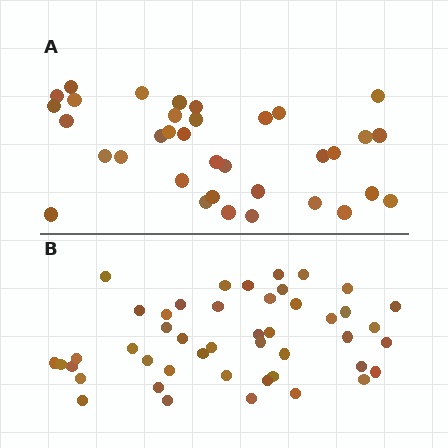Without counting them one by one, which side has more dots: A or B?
Region B (the bottom region) has more dots.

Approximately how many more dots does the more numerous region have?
Region B has roughly 12 or so more dots than region A.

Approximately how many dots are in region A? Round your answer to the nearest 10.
About 40 dots. (The exact count is 35, which rounds to 40.)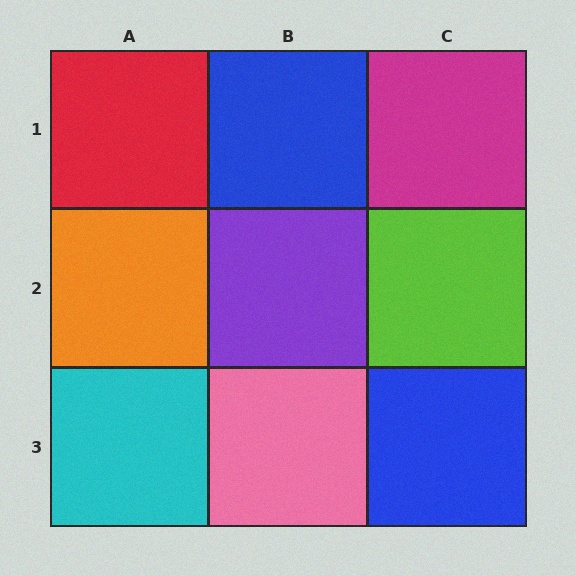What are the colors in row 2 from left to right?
Orange, purple, lime.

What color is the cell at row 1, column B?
Blue.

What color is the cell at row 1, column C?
Magenta.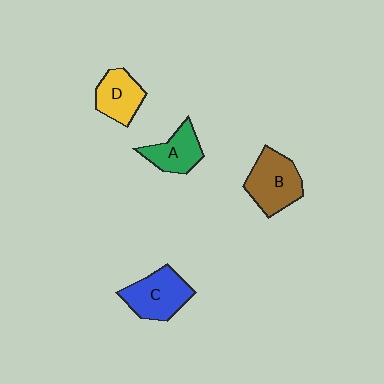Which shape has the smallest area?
Shape A (green).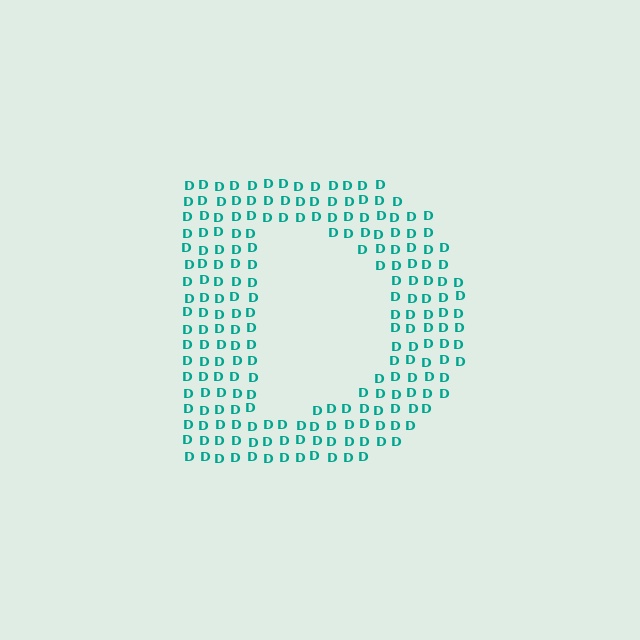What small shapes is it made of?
It is made of small letter D's.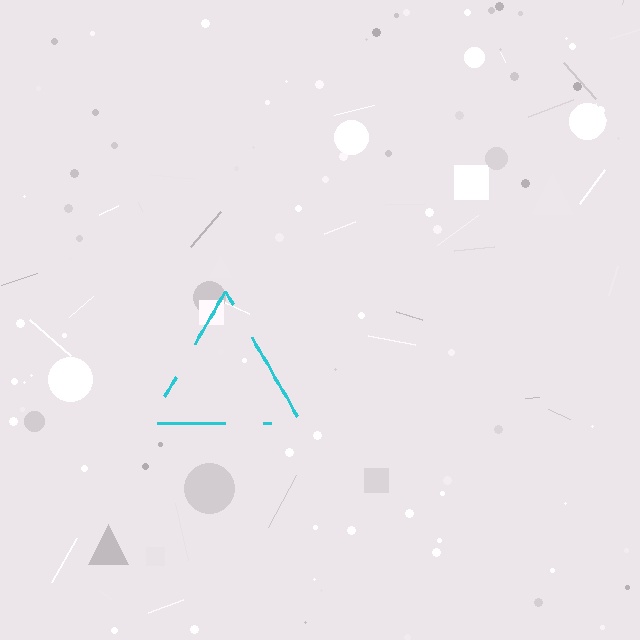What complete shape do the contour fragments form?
The contour fragments form a triangle.